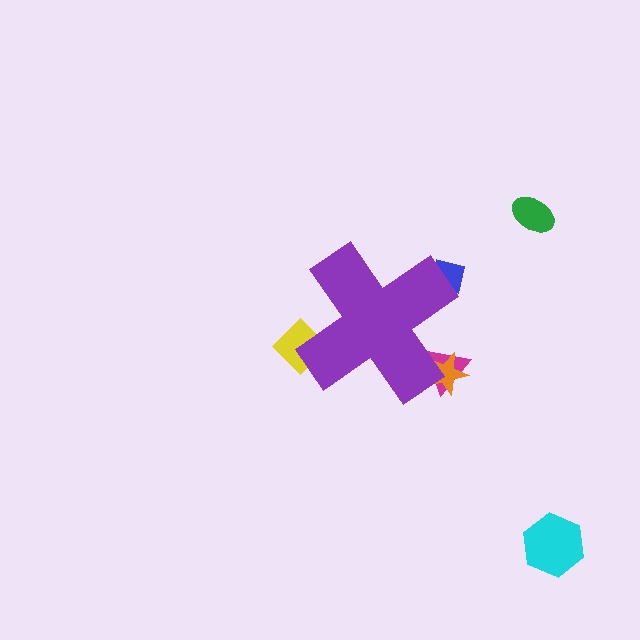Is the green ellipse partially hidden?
No, the green ellipse is fully visible.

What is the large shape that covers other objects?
A purple cross.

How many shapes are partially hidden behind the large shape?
4 shapes are partially hidden.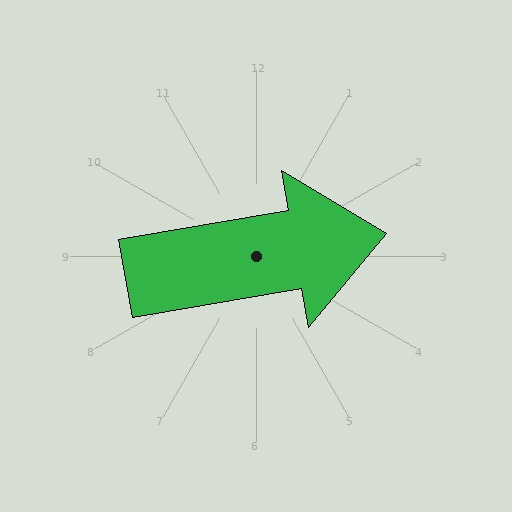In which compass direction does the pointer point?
East.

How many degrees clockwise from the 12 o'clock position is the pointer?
Approximately 80 degrees.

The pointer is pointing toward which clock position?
Roughly 3 o'clock.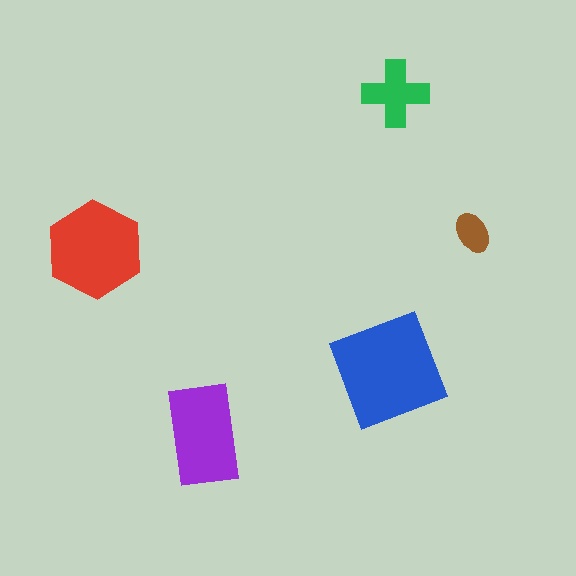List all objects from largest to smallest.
The blue diamond, the red hexagon, the purple rectangle, the green cross, the brown ellipse.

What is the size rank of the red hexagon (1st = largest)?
2nd.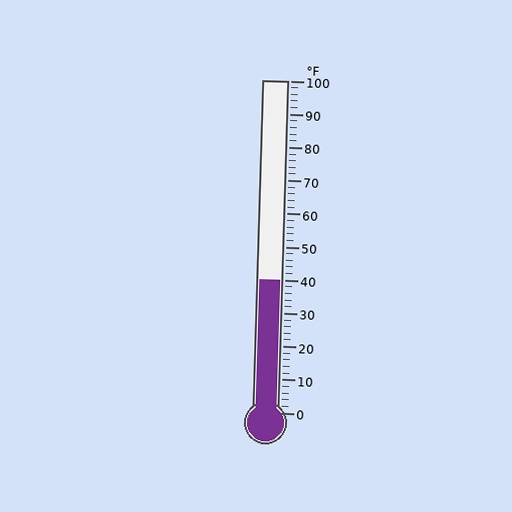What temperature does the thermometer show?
The thermometer shows approximately 40°F.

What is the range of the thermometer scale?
The thermometer scale ranges from 0°F to 100°F.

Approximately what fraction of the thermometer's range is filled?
The thermometer is filled to approximately 40% of its range.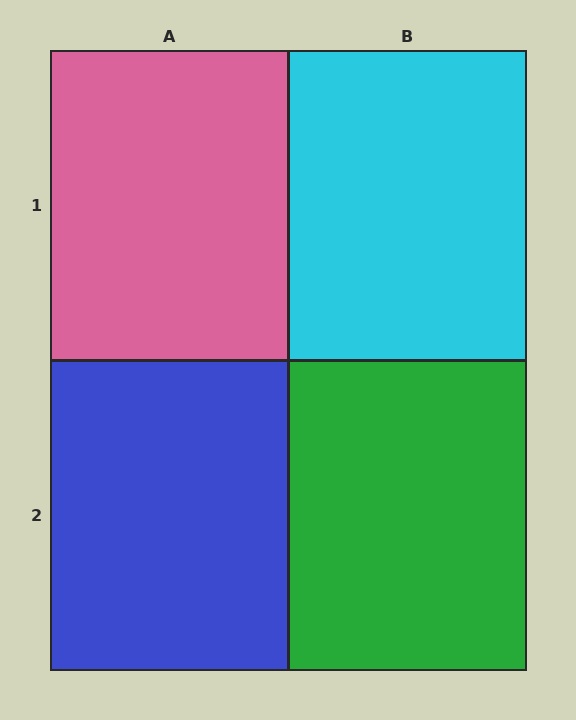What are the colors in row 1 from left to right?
Pink, cyan.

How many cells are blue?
1 cell is blue.